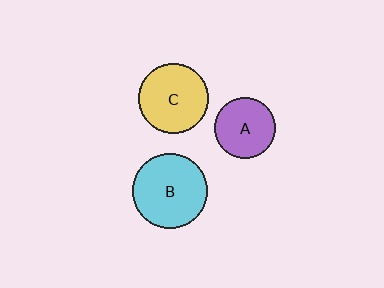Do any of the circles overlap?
No, none of the circles overlap.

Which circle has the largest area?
Circle B (cyan).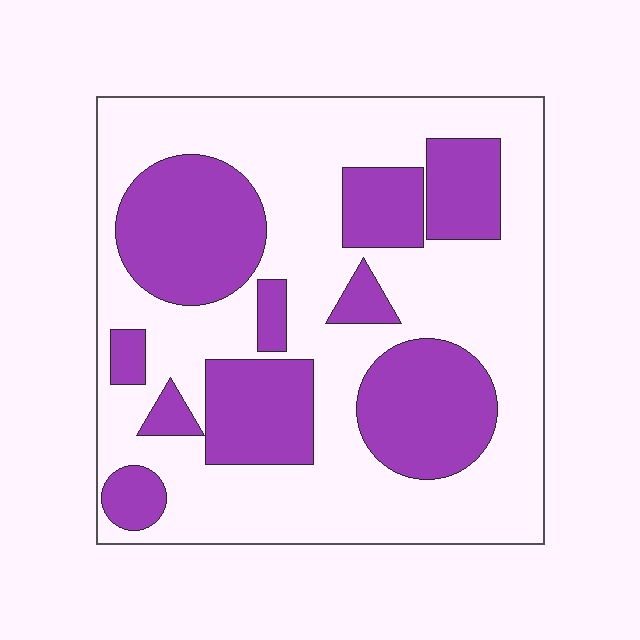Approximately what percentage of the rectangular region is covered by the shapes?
Approximately 35%.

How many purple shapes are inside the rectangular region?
10.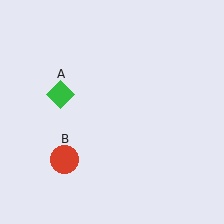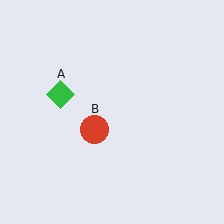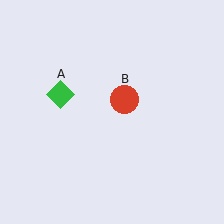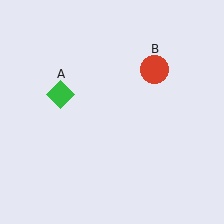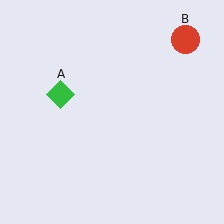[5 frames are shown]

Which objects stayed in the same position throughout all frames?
Green diamond (object A) remained stationary.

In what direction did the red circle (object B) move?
The red circle (object B) moved up and to the right.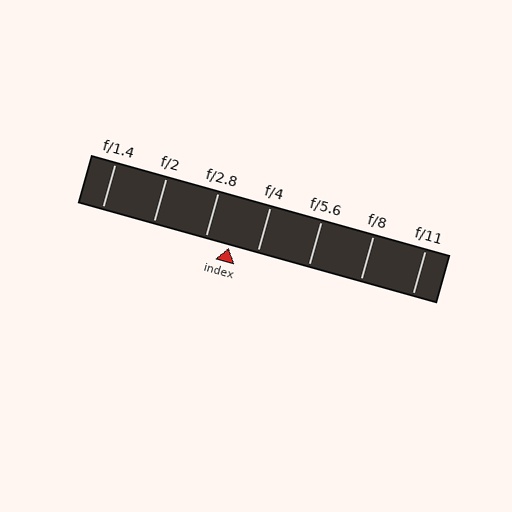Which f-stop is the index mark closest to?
The index mark is closest to f/2.8.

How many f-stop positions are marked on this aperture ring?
There are 7 f-stop positions marked.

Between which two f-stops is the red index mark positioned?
The index mark is between f/2.8 and f/4.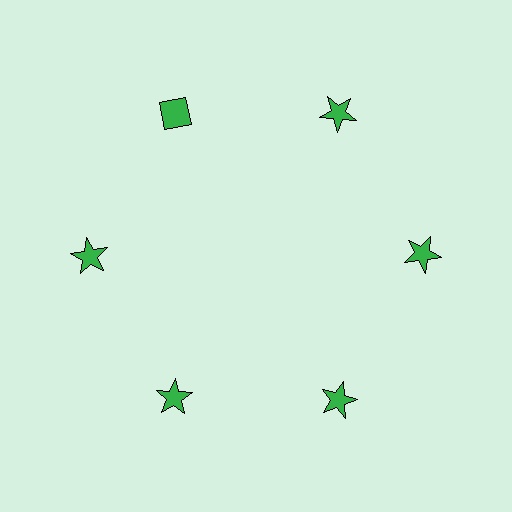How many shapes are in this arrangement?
There are 6 shapes arranged in a ring pattern.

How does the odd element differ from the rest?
It has a different shape: diamond instead of star.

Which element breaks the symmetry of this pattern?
The green diamond at roughly the 11 o'clock position breaks the symmetry. All other shapes are green stars.